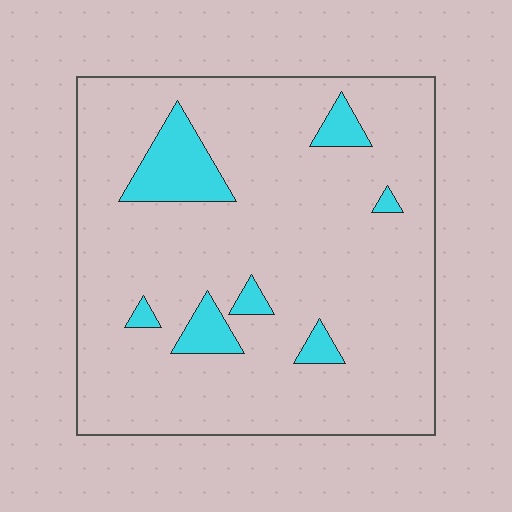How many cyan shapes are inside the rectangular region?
7.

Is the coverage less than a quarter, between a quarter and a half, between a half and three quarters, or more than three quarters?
Less than a quarter.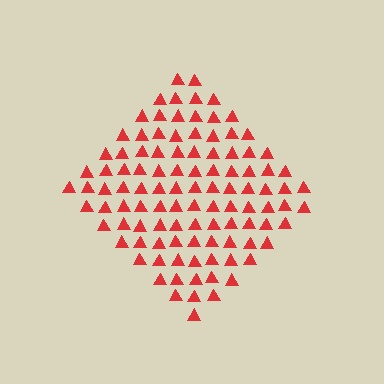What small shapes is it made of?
It is made of small triangles.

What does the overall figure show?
The overall figure shows a diamond.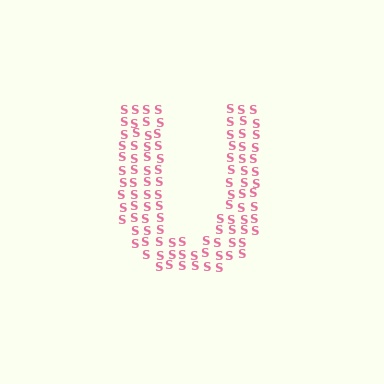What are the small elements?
The small elements are letter S's.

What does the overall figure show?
The overall figure shows the letter U.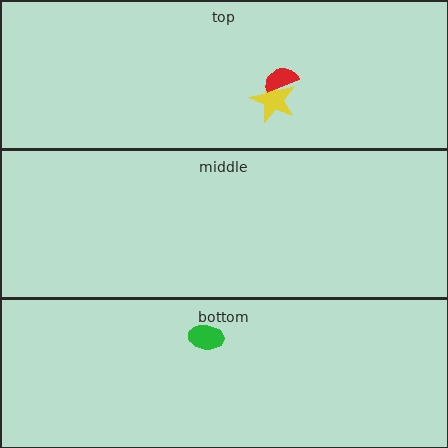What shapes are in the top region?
The yellow star, the red semicircle.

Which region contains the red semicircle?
The top region.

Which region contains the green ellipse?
The bottom region.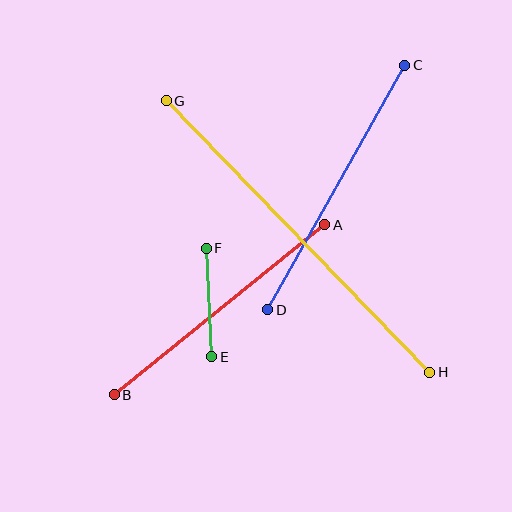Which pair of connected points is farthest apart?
Points G and H are farthest apart.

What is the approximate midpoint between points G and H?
The midpoint is at approximately (298, 237) pixels.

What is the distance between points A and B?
The distance is approximately 270 pixels.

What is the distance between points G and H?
The distance is approximately 378 pixels.